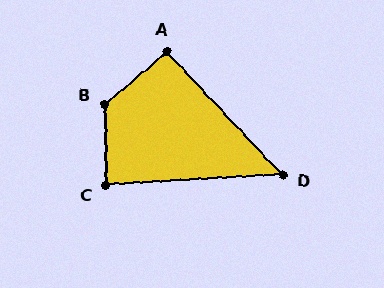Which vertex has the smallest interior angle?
D, at approximately 50 degrees.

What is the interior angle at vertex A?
Approximately 93 degrees (approximately right).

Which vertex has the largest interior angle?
B, at approximately 130 degrees.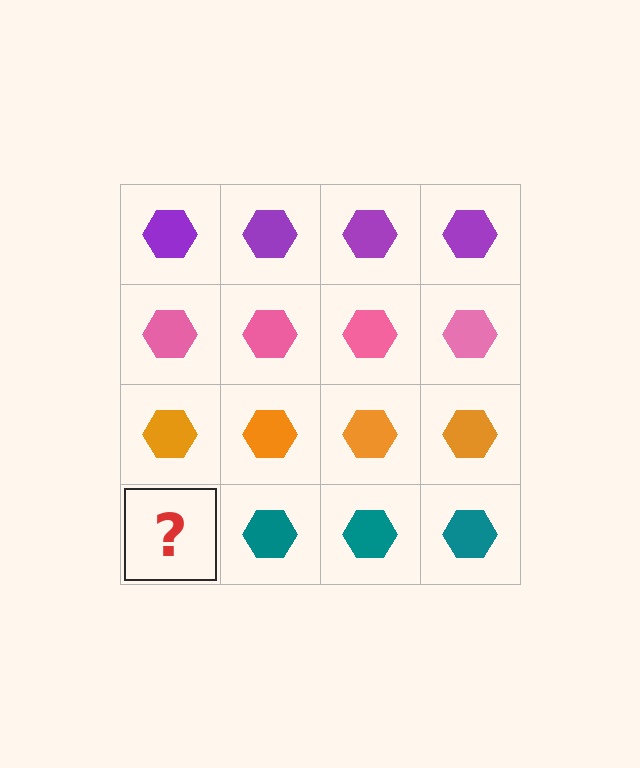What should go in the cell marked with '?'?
The missing cell should contain a teal hexagon.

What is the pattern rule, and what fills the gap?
The rule is that each row has a consistent color. The gap should be filled with a teal hexagon.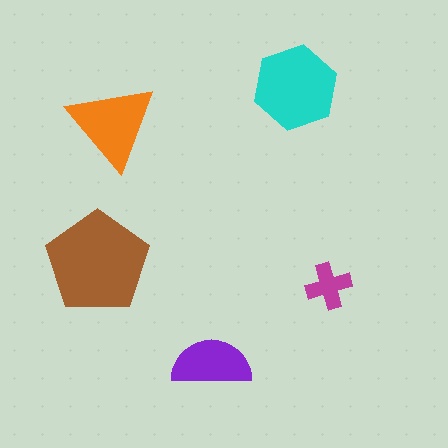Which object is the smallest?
The magenta cross.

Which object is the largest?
The brown pentagon.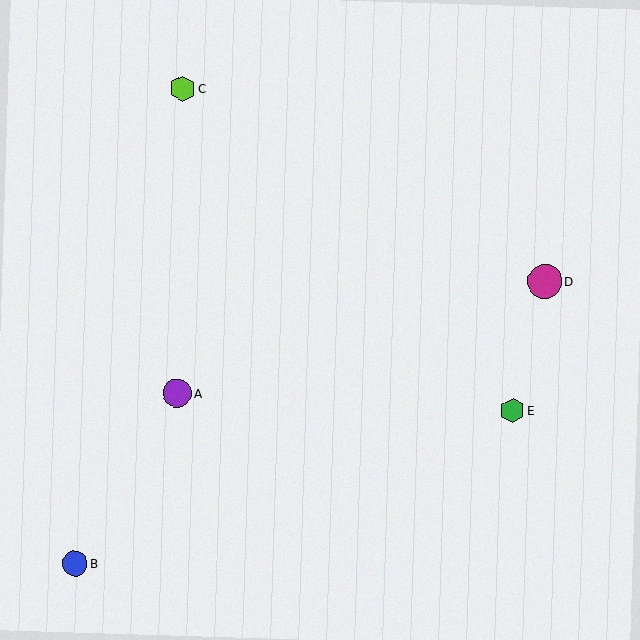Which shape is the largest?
The magenta circle (labeled D) is the largest.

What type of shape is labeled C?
Shape C is a lime hexagon.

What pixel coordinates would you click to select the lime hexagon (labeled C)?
Click at (182, 88) to select the lime hexagon C.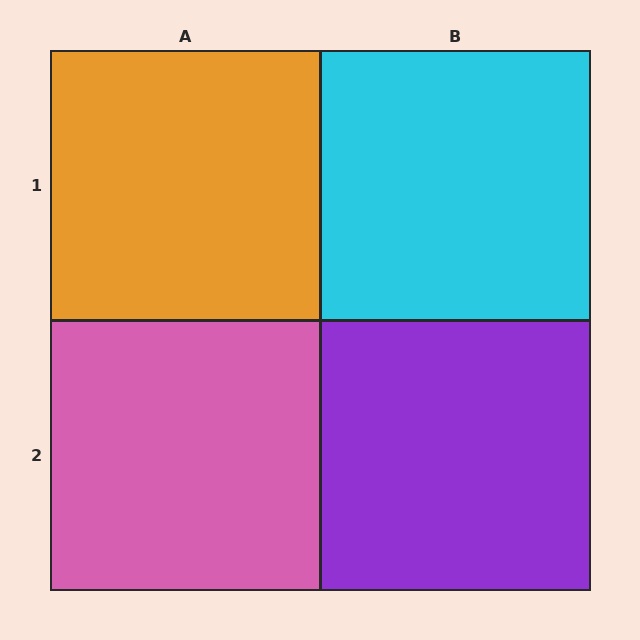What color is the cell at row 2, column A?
Pink.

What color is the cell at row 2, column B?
Purple.